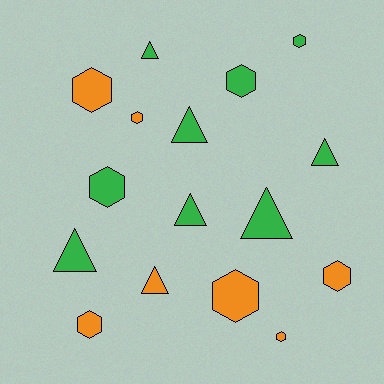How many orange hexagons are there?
There are 6 orange hexagons.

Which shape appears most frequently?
Hexagon, with 9 objects.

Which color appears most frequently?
Green, with 9 objects.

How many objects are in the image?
There are 16 objects.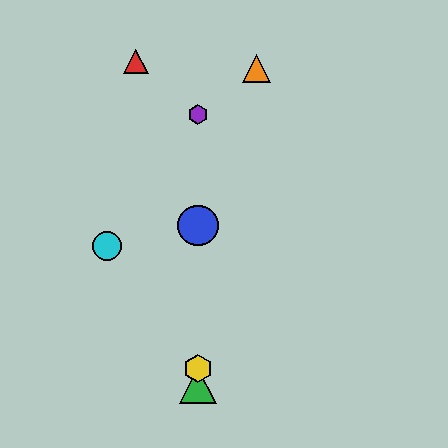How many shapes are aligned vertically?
4 shapes (the blue circle, the green triangle, the yellow hexagon, the purple hexagon) are aligned vertically.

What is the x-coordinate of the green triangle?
The green triangle is at x≈198.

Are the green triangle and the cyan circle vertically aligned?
No, the green triangle is at x≈198 and the cyan circle is at x≈107.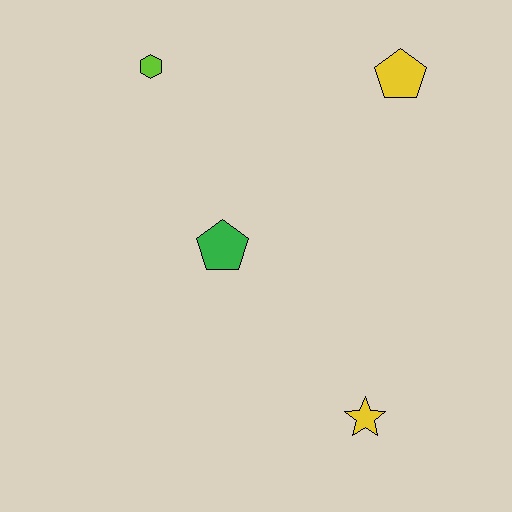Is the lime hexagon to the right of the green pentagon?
No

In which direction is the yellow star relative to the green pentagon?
The yellow star is below the green pentagon.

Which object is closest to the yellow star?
The green pentagon is closest to the yellow star.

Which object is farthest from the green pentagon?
The yellow pentagon is farthest from the green pentagon.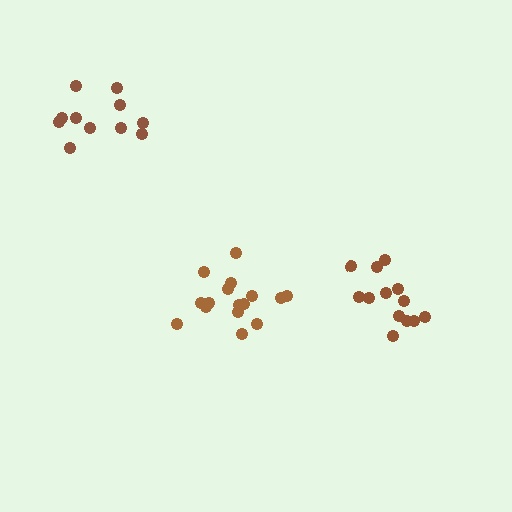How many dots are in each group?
Group 1: 16 dots, Group 2: 13 dots, Group 3: 11 dots (40 total).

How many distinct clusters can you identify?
There are 3 distinct clusters.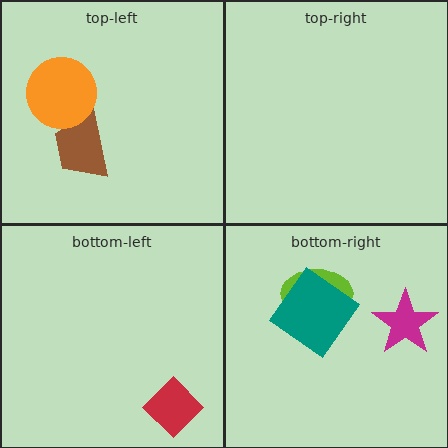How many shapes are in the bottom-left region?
1.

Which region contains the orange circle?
The top-left region.